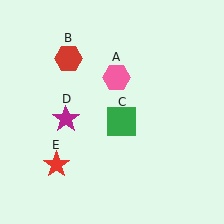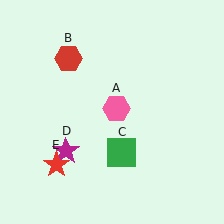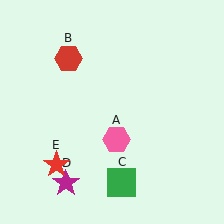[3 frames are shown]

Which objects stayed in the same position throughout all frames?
Red hexagon (object B) and red star (object E) remained stationary.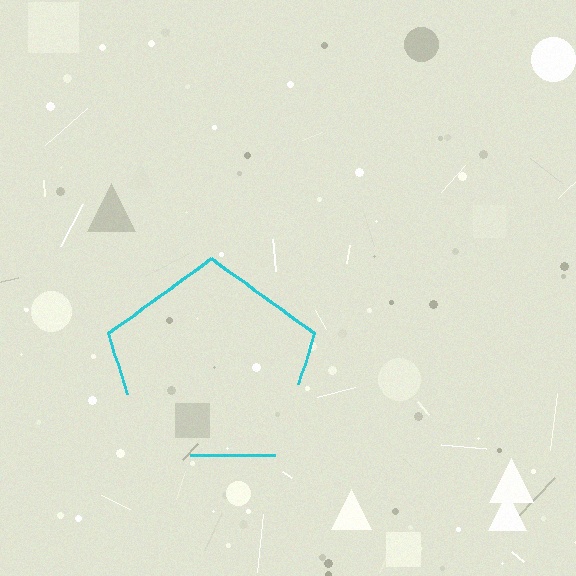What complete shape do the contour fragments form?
The contour fragments form a pentagon.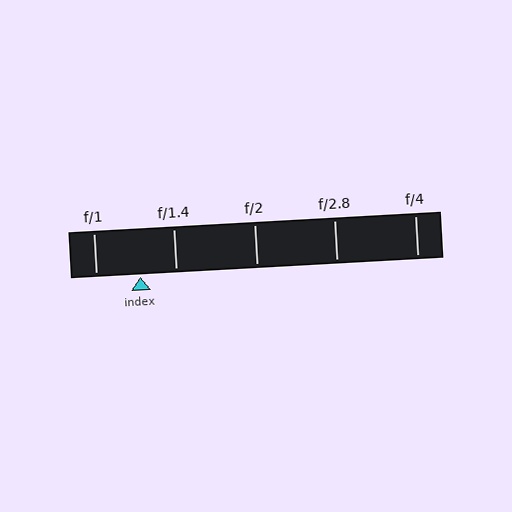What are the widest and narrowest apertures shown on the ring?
The widest aperture shown is f/1 and the narrowest is f/4.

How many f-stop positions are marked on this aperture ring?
There are 5 f-stop positions marked.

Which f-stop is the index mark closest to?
The index mark is closest to f/1.4.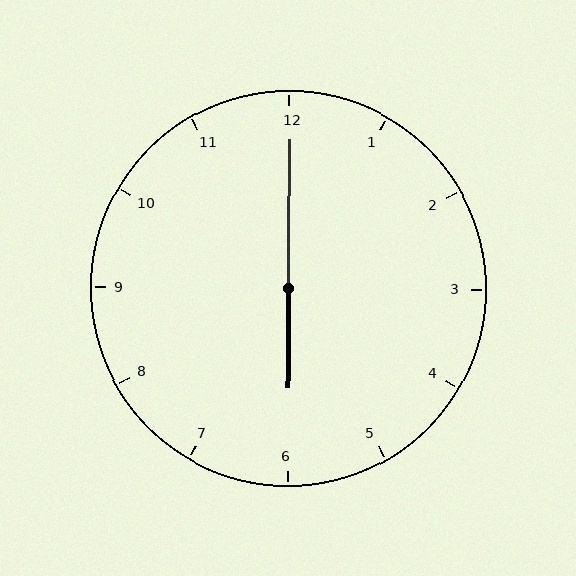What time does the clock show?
6:00.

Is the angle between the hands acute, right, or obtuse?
It is obtuse.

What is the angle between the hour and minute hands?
Approximately 180 degrees.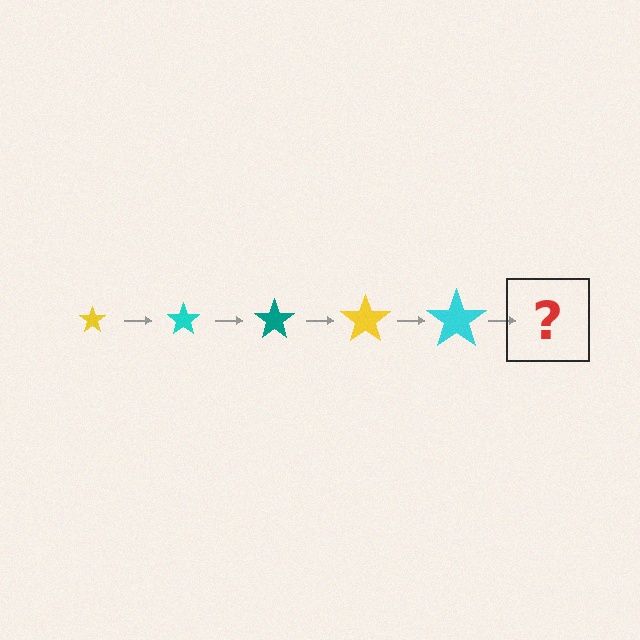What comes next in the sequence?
The next element should be a teal star, larger than the previous one.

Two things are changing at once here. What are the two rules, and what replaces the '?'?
The two rules are that the star grows larger each step and the color cycles through yellow, cyan, and teal. The '?' should be a teal star, larger than the previous one.